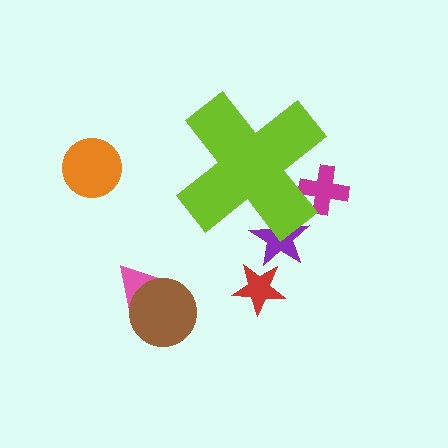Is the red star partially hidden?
No, the red star is fully visible.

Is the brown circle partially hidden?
No, the brown circle is fully visible.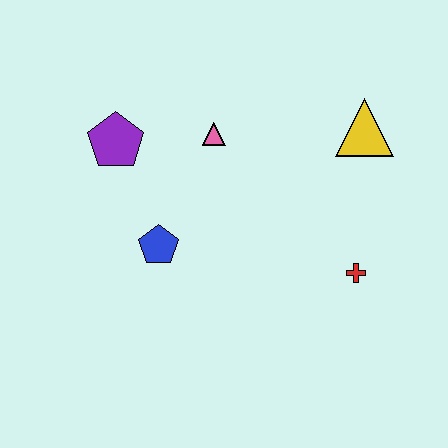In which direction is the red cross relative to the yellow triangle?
The red cross is below the yellow triangle.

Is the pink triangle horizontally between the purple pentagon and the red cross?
Yes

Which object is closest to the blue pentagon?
The purple pentagon is closest to the blue pentagon.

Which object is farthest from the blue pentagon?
The yellow triangle is farthest from the blue pentagon.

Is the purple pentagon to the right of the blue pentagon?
No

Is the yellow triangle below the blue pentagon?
No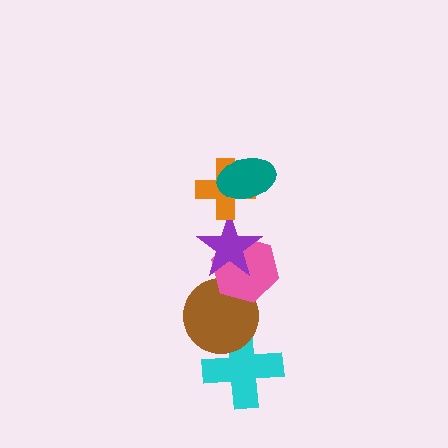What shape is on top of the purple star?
The orange cross is on top of the purple star.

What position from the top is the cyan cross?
The cyan cross is 6th from the top.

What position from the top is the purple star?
The purple star is 3rd from the top.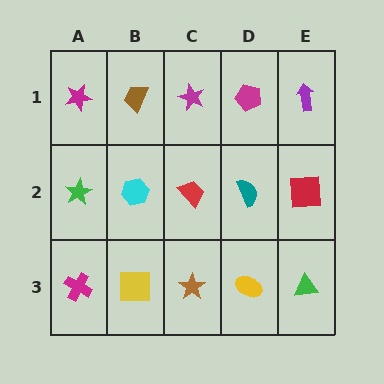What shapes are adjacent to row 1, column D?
A teal semicircle (row 2, column D), a magenta star (row 1, column C), a purple arrow (row 1, column E).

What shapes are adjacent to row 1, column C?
A red trapezoid (row 2, column C), a brown trapezoid (row 1, column B), a magenta pentagon (row 1, column D).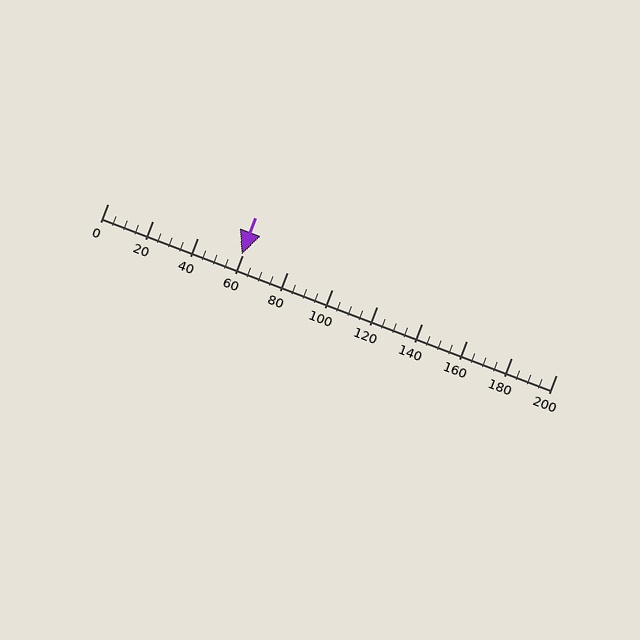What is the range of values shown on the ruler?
The ruler shows values from 0 to 200.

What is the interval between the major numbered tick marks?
The major tick marks are spaced 20 units apart.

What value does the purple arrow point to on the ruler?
The purple arrow points to approximately 60.